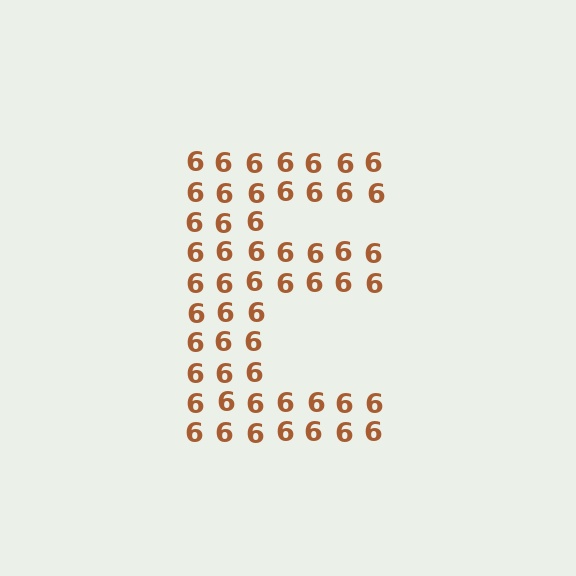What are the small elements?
The small elements are digit 6's.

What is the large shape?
The large shape is the letter E.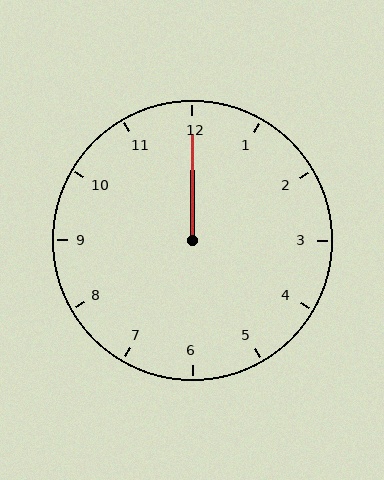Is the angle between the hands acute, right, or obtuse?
It is acute.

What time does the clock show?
12:00.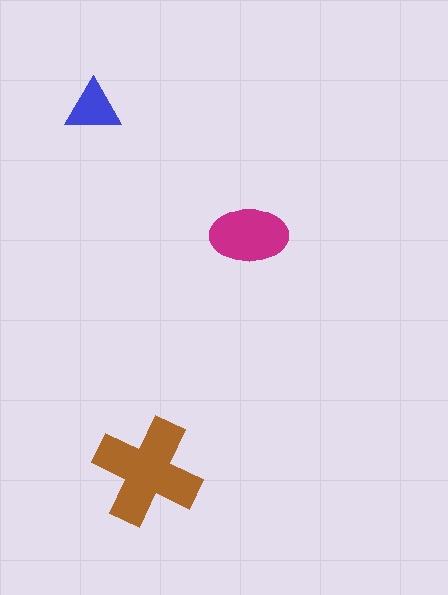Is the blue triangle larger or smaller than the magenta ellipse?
Smaller.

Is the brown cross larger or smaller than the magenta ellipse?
Larger.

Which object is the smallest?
The blue triangle.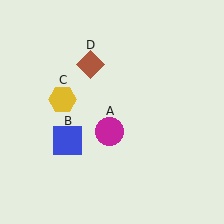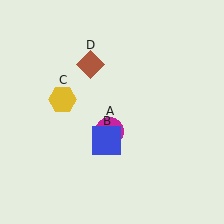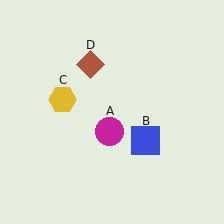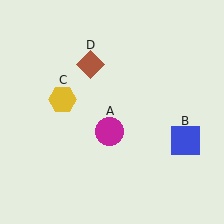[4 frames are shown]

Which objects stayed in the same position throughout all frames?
Magenta circle (object A) and yellow hexagon (object C) and brown diamond (object D) remained stationary.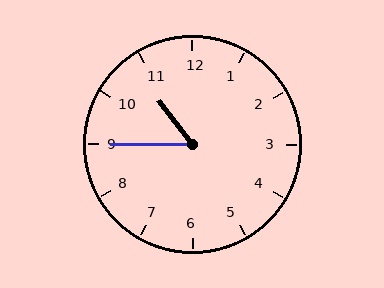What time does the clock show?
10:45.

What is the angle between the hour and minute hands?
Approximately 52 degrees.